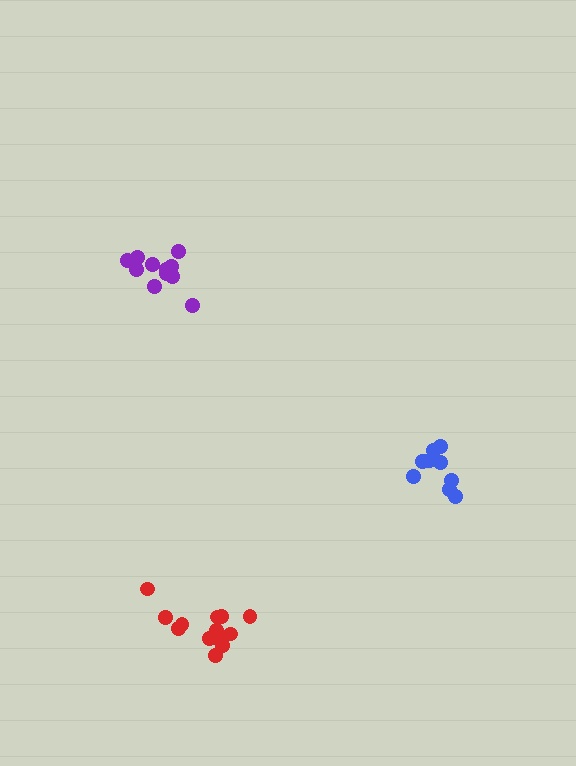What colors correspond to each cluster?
The clusters are colored: red, blue, purple.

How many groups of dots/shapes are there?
There are 3 groups.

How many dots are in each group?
Group 1: 13 dots, Group 2: 9 dots, Group 3: 11 dots (33 total).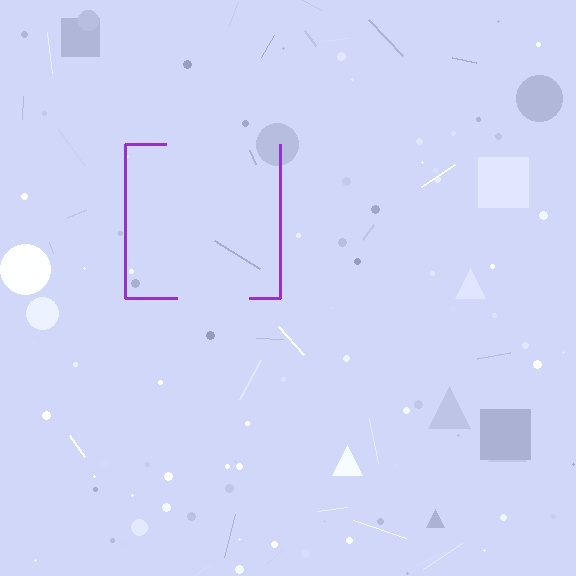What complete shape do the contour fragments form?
The contour fragments form a square.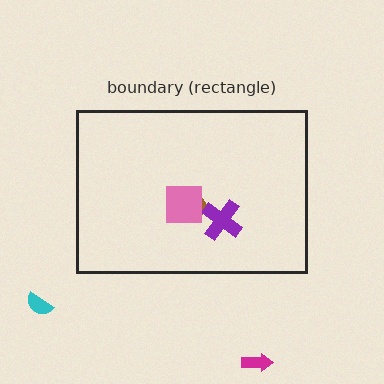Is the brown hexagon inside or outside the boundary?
Inside.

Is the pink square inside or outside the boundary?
Inside.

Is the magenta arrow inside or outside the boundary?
Outside.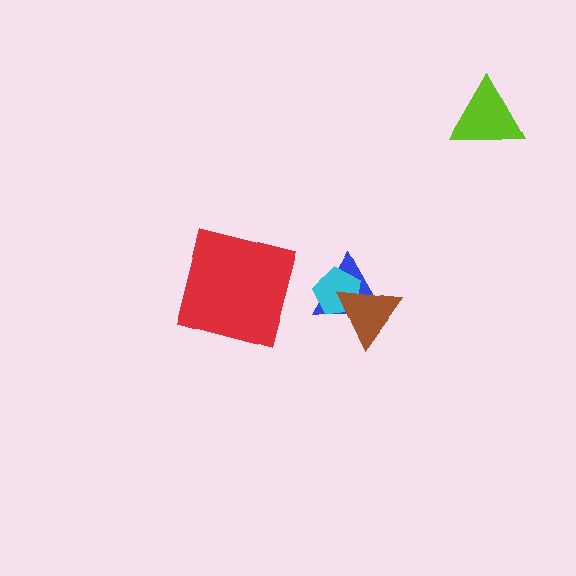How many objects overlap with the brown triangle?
2 objects overlap with the brown triangle.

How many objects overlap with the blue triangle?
2 objects overlap with the blue triangle.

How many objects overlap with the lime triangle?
0 objects overlap with the lime triangle.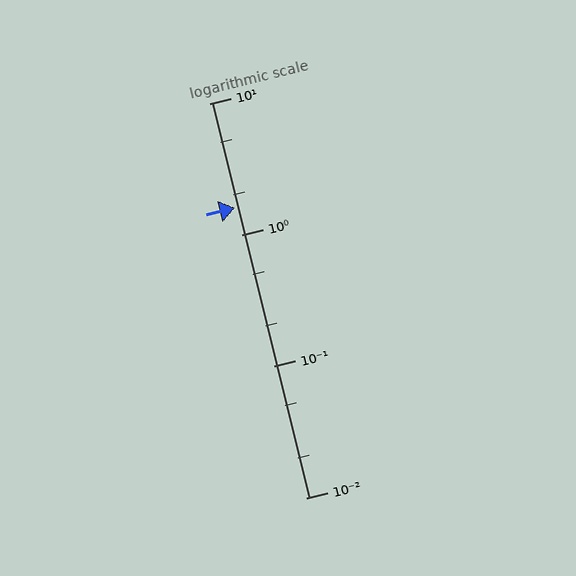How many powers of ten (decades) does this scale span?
The scale spans 3 decades, from 0.01 to 10.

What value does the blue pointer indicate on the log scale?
The pointer indicates approximately 1.6.